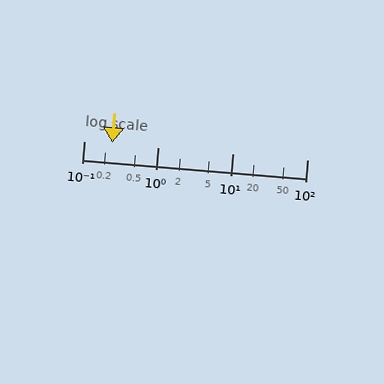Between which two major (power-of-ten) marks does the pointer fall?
The pointer is between 0.1 and 1.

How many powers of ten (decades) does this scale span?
The scale spans 3 decades, from 0.1 to 100.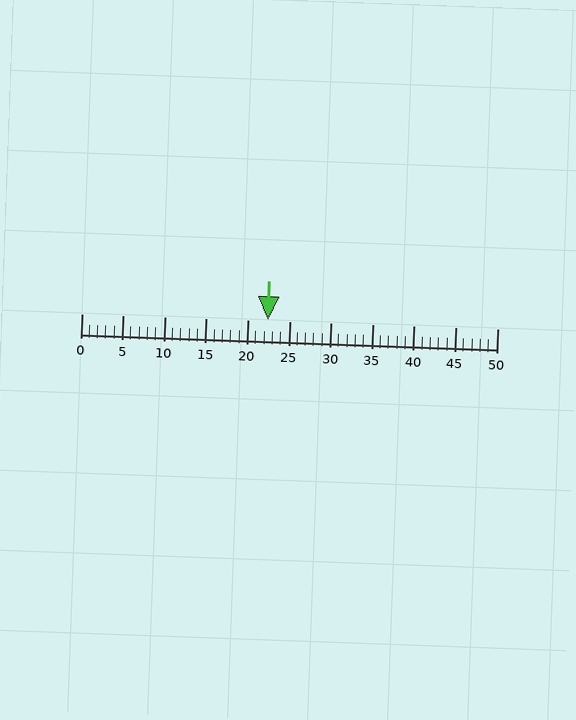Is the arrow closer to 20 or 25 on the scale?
The arrow is closer to 20.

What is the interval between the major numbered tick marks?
The major tick marks are spaced 5 units apart.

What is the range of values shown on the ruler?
The ruler shows values from 0 to 50.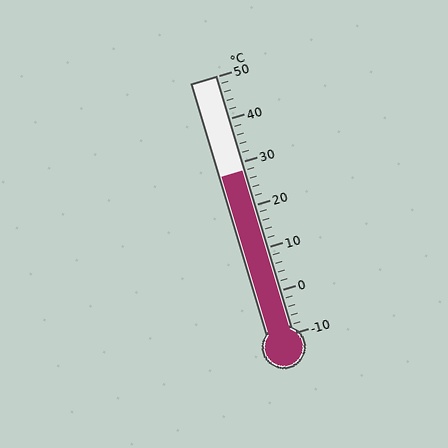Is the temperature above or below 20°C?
The temperature is above 20°C.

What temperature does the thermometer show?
The thermometer shows approximately 28°C.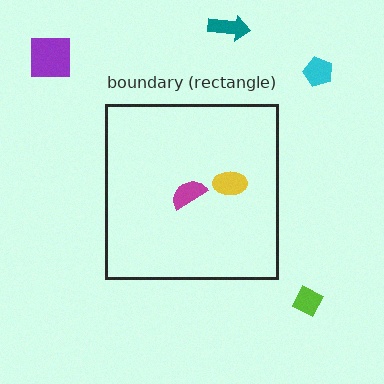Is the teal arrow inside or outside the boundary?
Outside.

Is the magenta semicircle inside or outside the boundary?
Inside.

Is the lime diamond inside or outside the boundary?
Outside.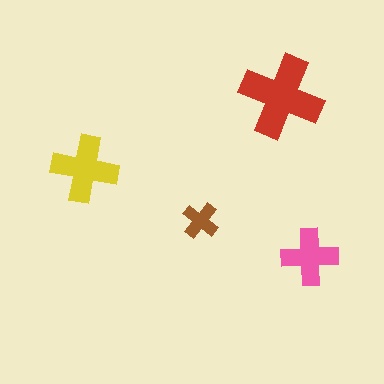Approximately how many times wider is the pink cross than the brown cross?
About 1.5 times wider.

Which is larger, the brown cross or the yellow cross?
The yellow one.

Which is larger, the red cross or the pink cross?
The red one.